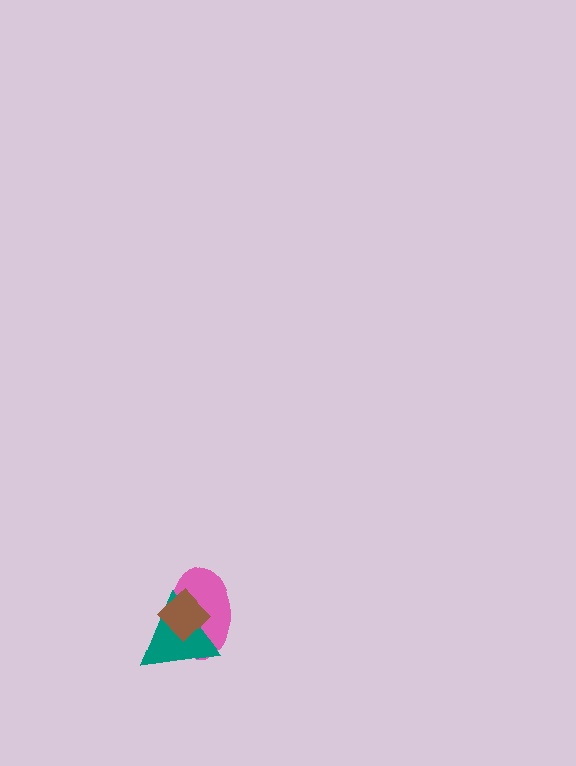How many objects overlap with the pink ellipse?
2 objects overlap with the pink ellipse.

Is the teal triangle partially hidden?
Yes, it is partially covered by another shape.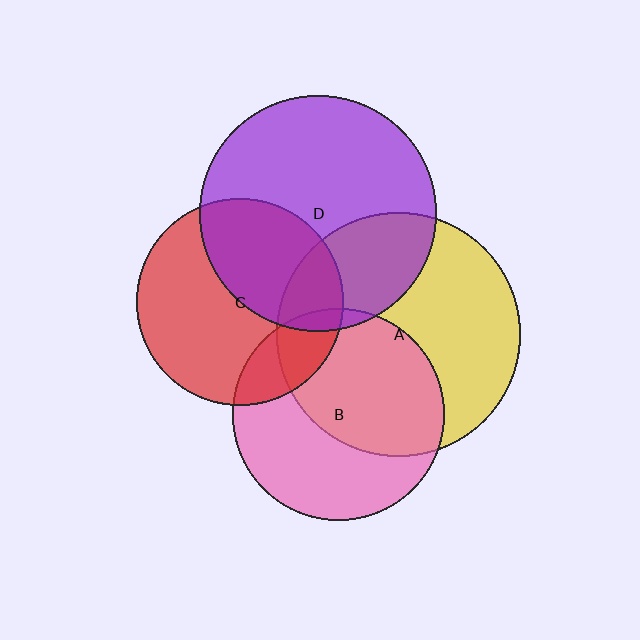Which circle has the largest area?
Circle A (yellow).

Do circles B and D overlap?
Yes.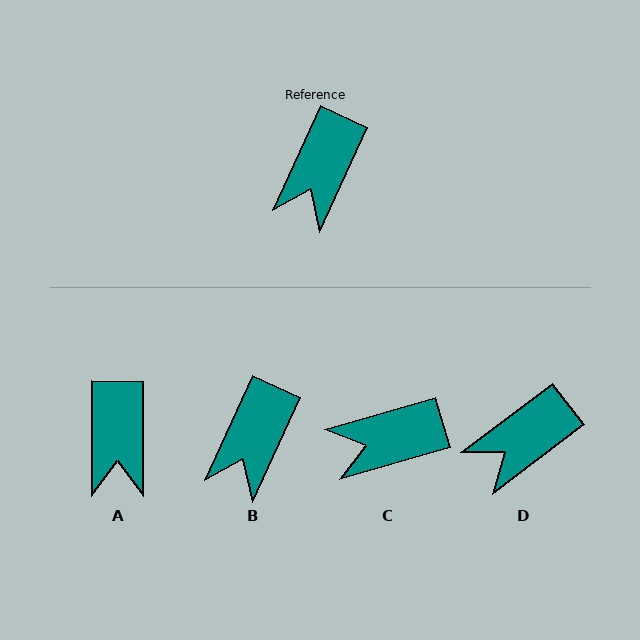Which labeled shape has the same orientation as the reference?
B.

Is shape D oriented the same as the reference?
No, it is off by about 28 degrees.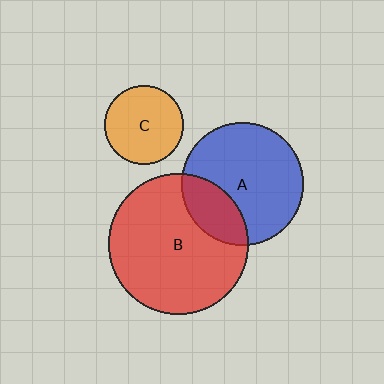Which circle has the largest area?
Circle B (red).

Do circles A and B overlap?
Yes.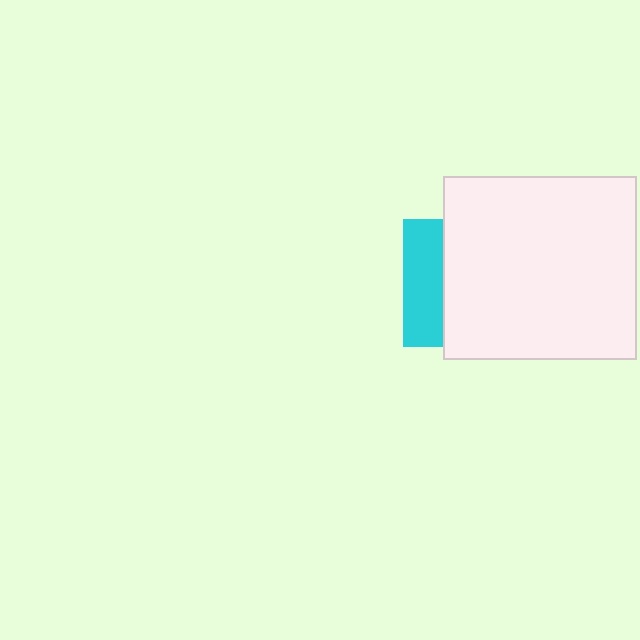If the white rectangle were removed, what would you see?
You would see the complete cyan square.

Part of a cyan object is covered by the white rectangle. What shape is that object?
It is a square.